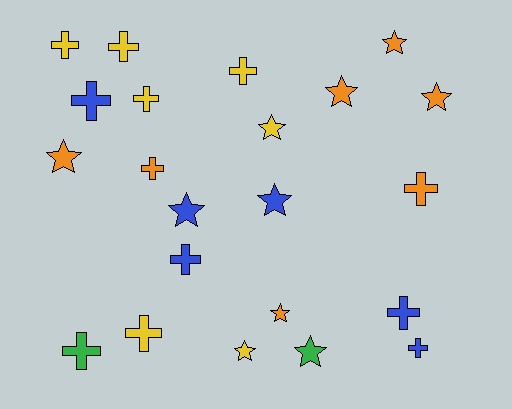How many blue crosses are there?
There are 4 blue crosses.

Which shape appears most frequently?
Cross, with 12 objects.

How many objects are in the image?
There are 22 objects.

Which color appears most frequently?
Orange, with 7 objects.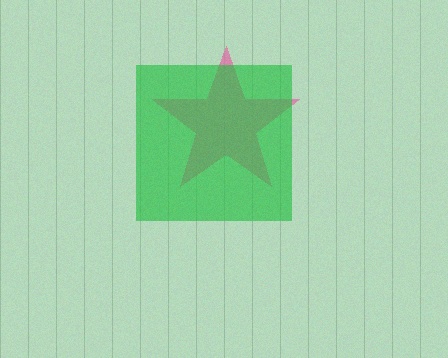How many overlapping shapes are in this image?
There are 2 overlapping shapes in the image.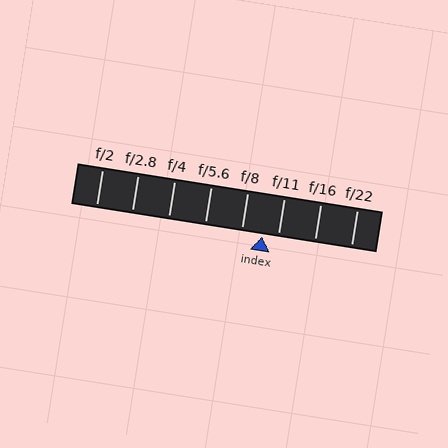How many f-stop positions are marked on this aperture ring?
There are 8 f-stop positions marked.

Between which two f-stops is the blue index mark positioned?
The index mark is between f/8 and f/11.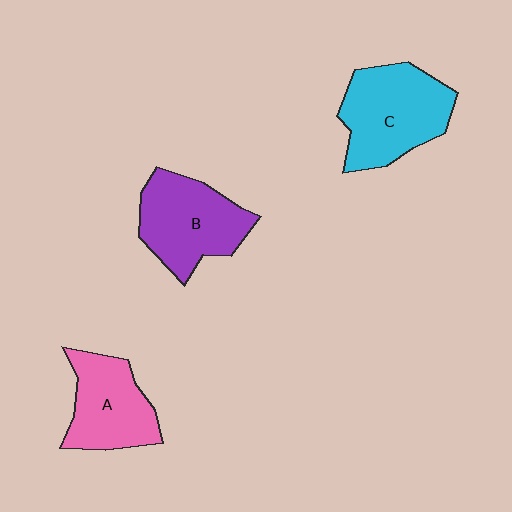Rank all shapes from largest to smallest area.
From largest to smallest: C (cyan), B (purple), A (pink).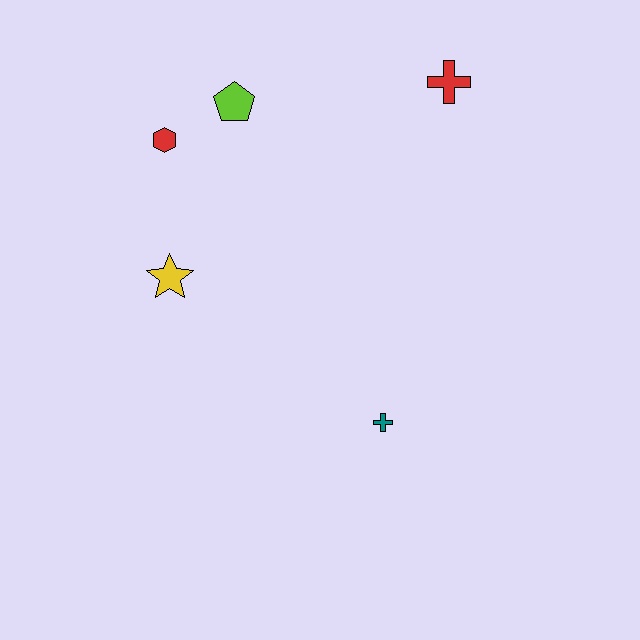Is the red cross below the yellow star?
No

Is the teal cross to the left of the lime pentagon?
No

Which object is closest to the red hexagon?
The lime pentagon is closest to the red hexagon.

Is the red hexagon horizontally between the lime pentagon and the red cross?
No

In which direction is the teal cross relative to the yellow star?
The teal cross is to the right of the yellow star.